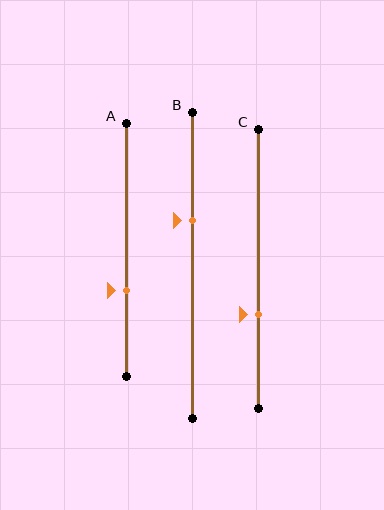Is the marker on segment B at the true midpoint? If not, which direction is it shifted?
No, the marker on segment B is shifted upward by about 15% of the segment length.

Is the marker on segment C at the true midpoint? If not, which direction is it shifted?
No, the marker on segment C is shifted downward by about 16% of the segment length.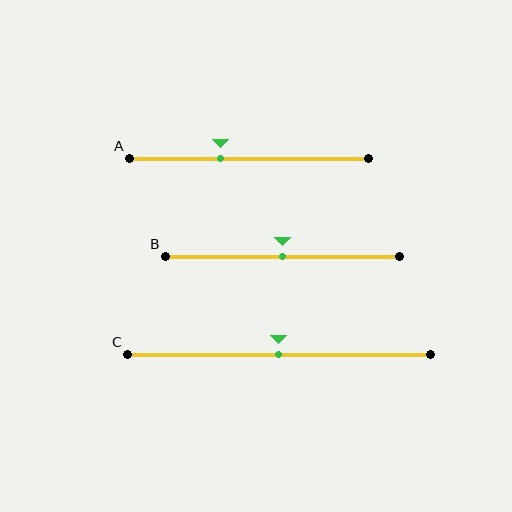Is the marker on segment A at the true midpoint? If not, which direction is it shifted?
No, the marker on segment A is shifted to the left by about 12% of the segment length.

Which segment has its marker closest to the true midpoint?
Segment B has its marker closest to the true midpoint.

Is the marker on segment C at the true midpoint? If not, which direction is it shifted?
Yes, the marker on segment C is at the true midpoint.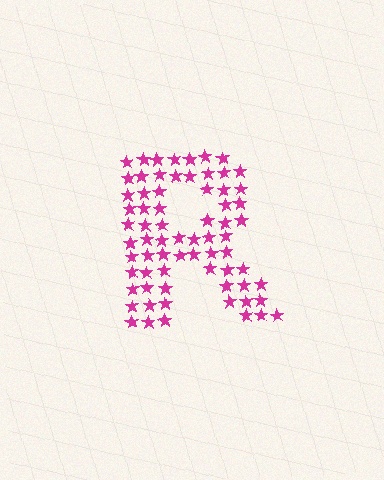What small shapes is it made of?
It is made of small stars.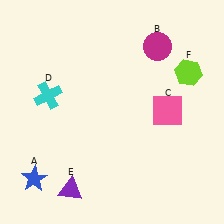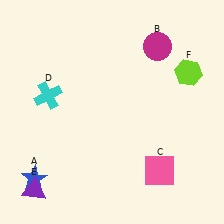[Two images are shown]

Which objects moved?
The objects that moved are: the pink square (C), the purple triangle (E).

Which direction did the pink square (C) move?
The pink square (C) moved down.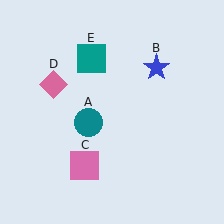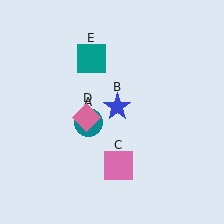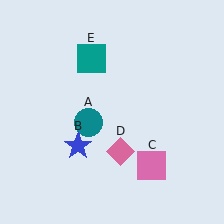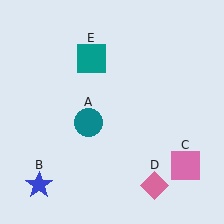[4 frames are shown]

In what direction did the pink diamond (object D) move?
The pink diamond (object D) moved down and to the right.